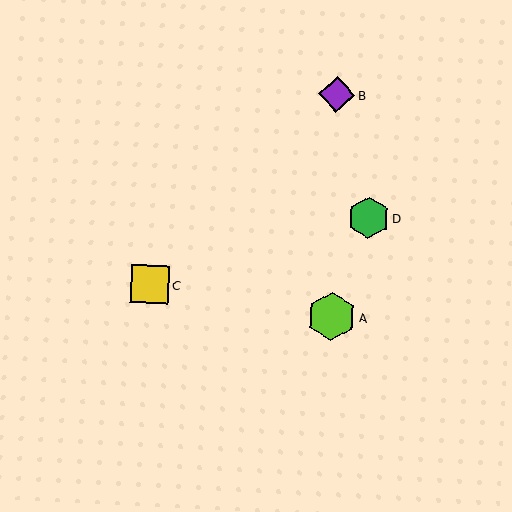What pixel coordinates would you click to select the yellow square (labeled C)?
Click at (150, 284) to select the yellow square C.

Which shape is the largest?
The lime hexagon (labeled A) is the largest.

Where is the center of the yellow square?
The center of the yellow square is at (150, 284).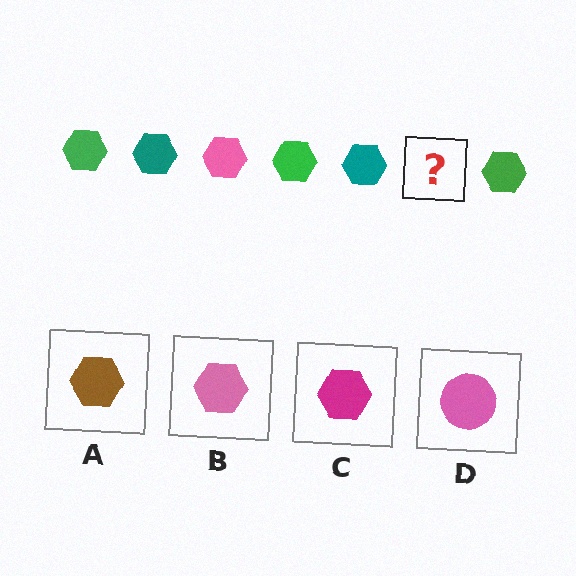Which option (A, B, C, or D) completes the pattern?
B.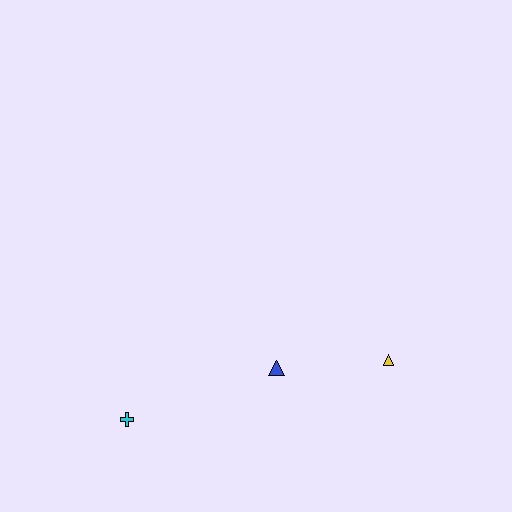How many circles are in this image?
There are no circles.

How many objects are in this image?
There are 3 objects.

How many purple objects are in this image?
There are no purple objects.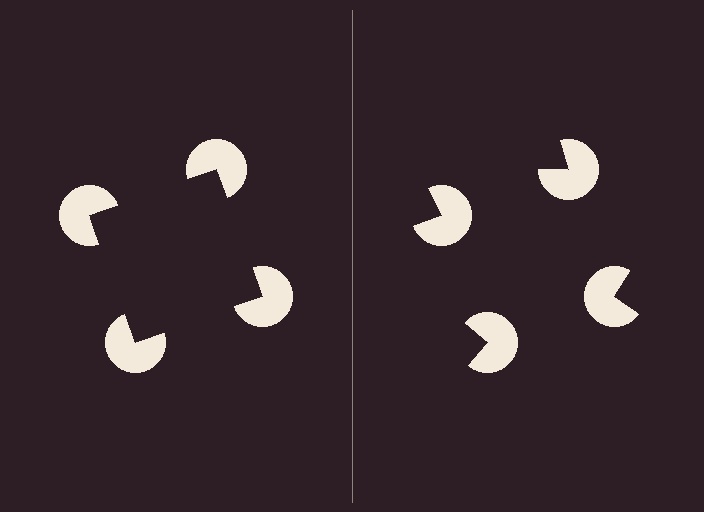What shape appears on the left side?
An illusory square.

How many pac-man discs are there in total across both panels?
8 — 4 on each side.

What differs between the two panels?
The pac-man discs are positioned identically on both sides; only the wedge orientations differ. On the left they align to a square; on the right they are misaligned.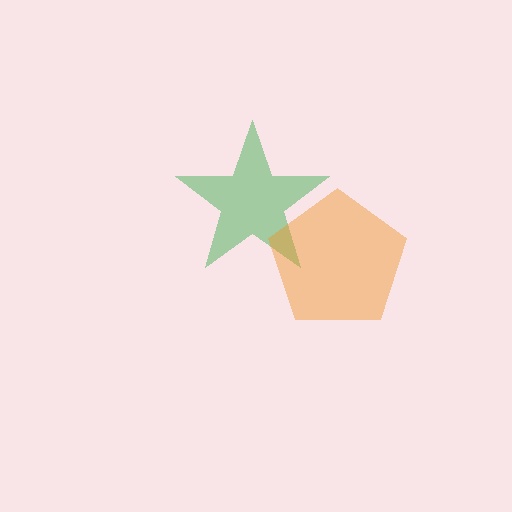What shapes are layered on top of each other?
The layered shapes are: a green star, an orange pentagon.